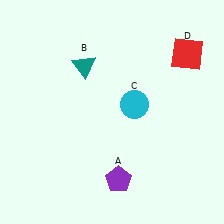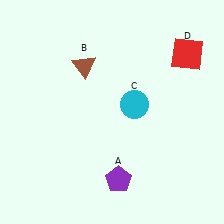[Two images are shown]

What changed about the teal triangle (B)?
In Image 1, B is teal. In Image 2, it changed to brown.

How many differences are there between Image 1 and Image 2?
There is 1 difference between the two images.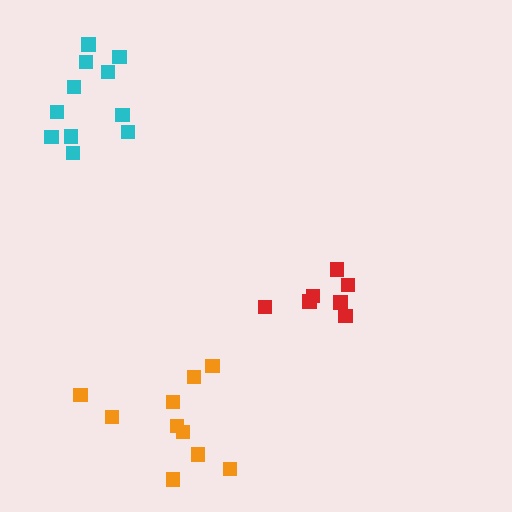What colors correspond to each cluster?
The clusters are colored: cyan, red, orange.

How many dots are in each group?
Group 1: 11 dots, Group 2: 7 dots, Group 3: 10 dots (28 total).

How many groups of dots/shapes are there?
There are 3 groups.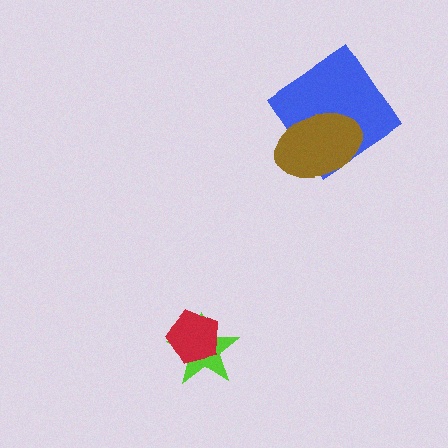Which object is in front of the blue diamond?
The brown ellipse is in front of the blue diamond.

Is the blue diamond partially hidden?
Yes, it is partially covered by another shape.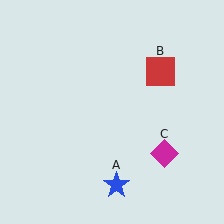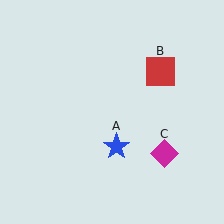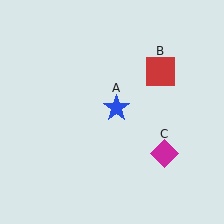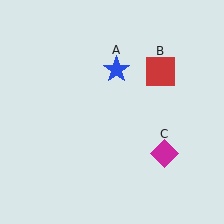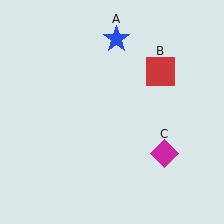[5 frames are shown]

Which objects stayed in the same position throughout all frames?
Red square (object B) and magenta diamond (object C) remained stationary.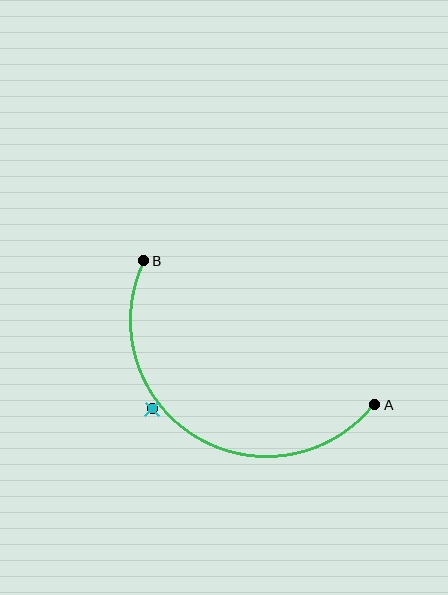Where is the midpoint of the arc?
The arc midpoint is the point on the curve farthest from the straight line joining A and B. It sits below that line.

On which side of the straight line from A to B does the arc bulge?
The arc bulges below the straight line connecting A and B.